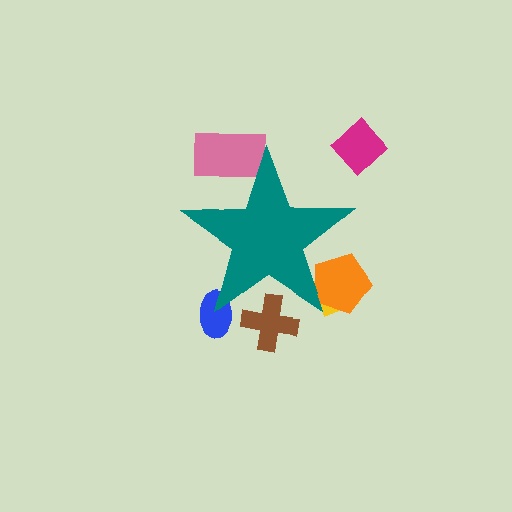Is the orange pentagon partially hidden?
Yes, the orange pentagon is partially hidden behind the teal star.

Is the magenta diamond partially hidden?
No, the magenta diamond is fully visible.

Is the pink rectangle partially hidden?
Yes, the pink rectangle is partially hidden behind the teal star.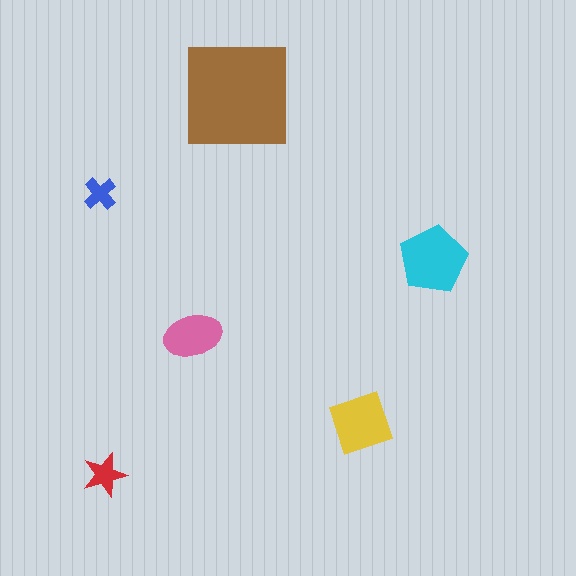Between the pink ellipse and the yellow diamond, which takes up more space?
The yellow diamond.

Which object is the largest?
The brown square.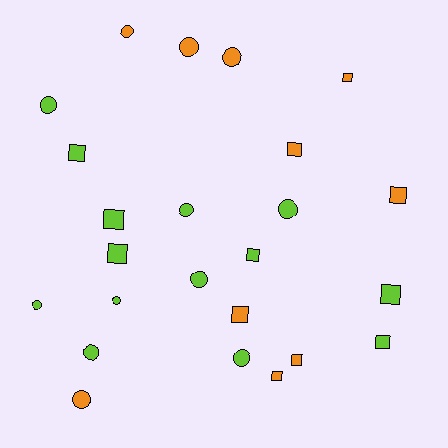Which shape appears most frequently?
Square, with 12 objects.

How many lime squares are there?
There are 6 lime squares.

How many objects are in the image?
There are 24 objects.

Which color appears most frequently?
Lime, with 14 objects.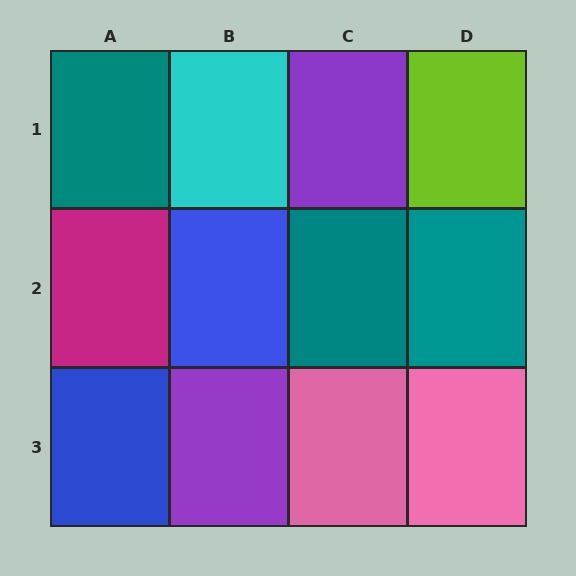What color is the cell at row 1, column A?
Teal.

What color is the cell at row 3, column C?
Pink.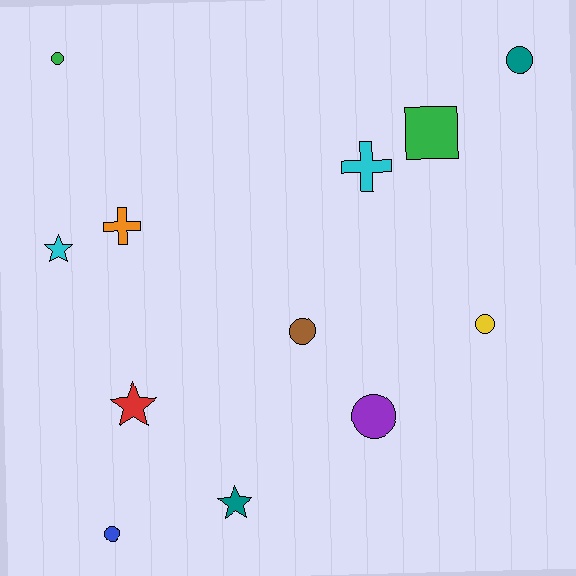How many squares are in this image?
There is 1 square.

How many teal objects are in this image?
There are 2 teal objects.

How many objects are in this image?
There are 12 objects.